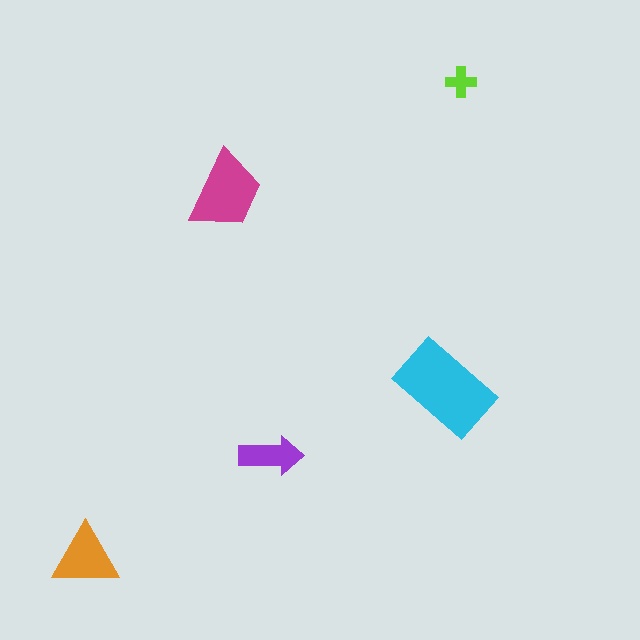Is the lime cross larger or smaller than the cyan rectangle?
Smaller.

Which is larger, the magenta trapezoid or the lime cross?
The magenta trapezoid.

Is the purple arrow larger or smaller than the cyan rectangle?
Smaller.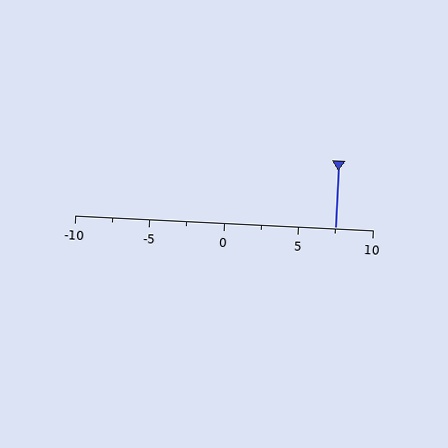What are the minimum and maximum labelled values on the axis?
The axis runs from -10 to 10.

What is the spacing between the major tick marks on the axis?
The major ticks are spaced 5 apart.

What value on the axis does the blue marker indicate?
The marker indicates approximately 7.5.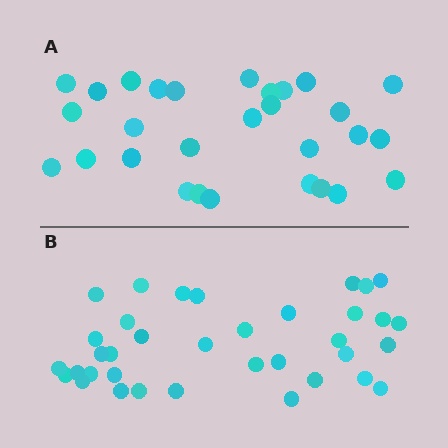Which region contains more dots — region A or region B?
Region B (the bottom region) has more dots.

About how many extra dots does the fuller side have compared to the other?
Region B has roughly 8 or so more dots than region A.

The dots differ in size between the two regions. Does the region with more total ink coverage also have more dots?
No. Region A has more total ink coverage because its dots are larger, but region B actually contains more individual dots. Total area can be misleading — the number of items is what matters here.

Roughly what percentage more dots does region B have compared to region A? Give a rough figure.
About 25% more.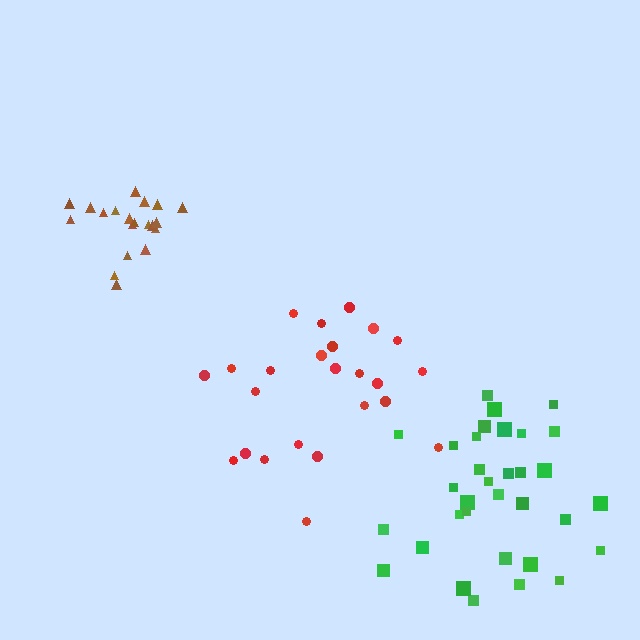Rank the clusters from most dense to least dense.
brown, green, red.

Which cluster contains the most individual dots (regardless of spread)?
Green (33).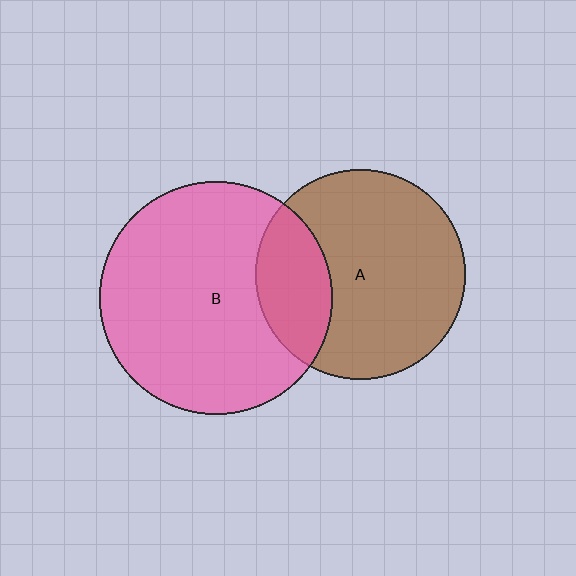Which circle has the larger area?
Circle B (pink).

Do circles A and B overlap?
Yes.